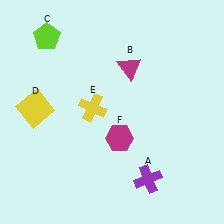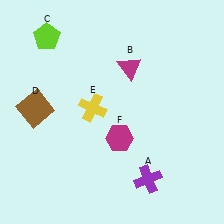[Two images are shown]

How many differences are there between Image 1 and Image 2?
There is 1 difference between the two images.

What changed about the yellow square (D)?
In Image 1, D is yellow. In Image 2, it changed to brown.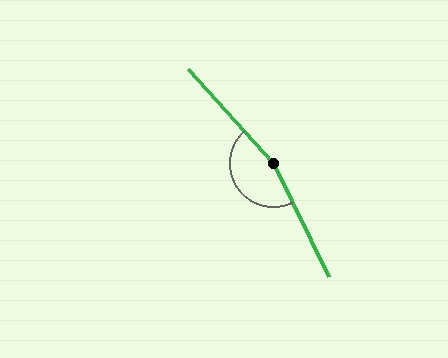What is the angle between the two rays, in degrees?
Approximately 164 degrees.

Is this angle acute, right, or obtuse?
It is obtuse.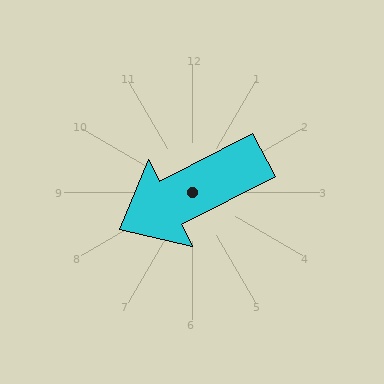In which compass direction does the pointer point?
Southwest.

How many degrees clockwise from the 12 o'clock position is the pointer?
Approximately 243 degrees.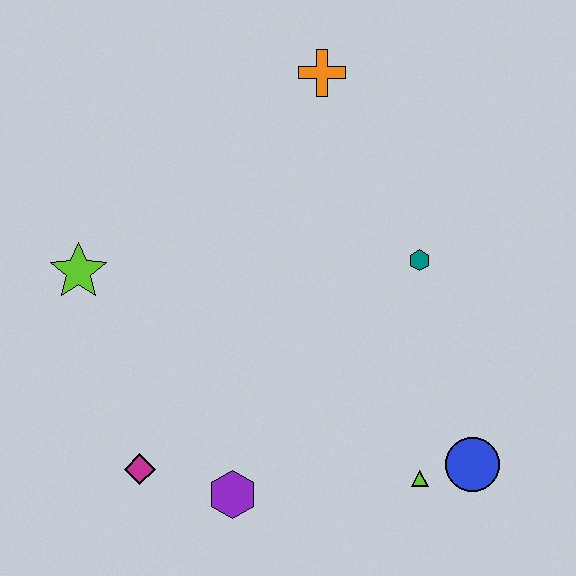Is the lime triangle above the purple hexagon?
Yes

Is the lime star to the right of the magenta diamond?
No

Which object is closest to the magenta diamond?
The purple hexagon is closest to the magenta diamond.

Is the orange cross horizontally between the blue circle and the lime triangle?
No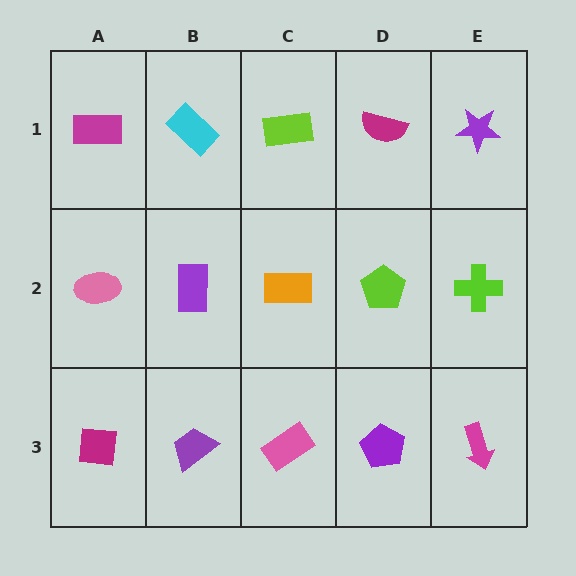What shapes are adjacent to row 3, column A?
A pink ellipse (row 2, column A), a purple trapezoid (row 3, column B).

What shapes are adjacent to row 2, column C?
A lime rectangle (row 1, column C), a pink rectangle (row 3, column C), a purple rectangle (row 2, column B), a lime pentagon (row 2, column D).